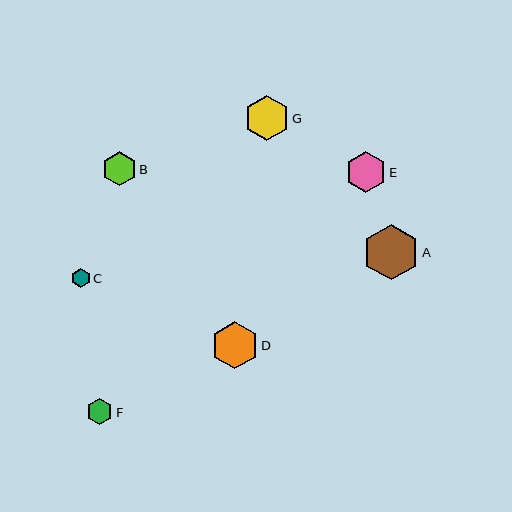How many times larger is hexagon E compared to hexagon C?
Hexagon E is approximately 2.1 times the size of hexagon C.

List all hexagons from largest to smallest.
From largest to smallest: A, D, G, E, B, F, C.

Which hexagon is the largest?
Hexagon A is the largest with a size of approximately 56 pixels.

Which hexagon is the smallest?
Hexagon C is the smallest with a size of approximately 19 pixels.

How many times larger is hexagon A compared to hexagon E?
Hexagon A is approximately 1.4 times the size of hexagon E.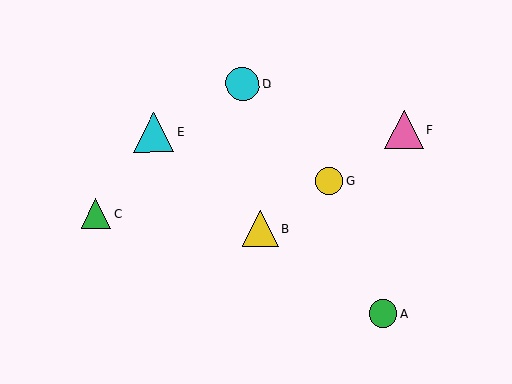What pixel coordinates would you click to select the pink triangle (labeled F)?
Click at (404, 130) to select the pink triangle F.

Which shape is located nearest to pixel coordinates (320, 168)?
The yellow circle (labeled G) at (329, 181) is nearest to that location.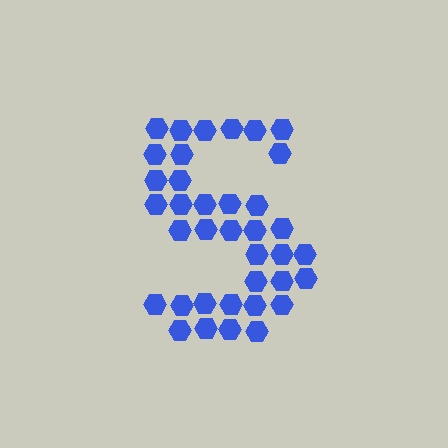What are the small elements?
The small elements are hexagons.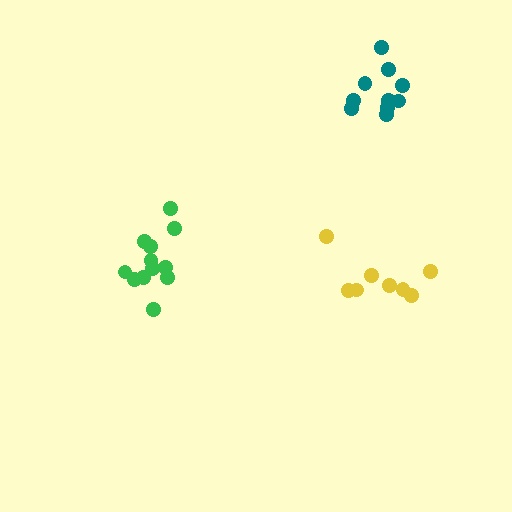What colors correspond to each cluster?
The clusters are colored: green, yellow, teal.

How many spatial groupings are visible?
There are 3 spatial groupings.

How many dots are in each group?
Group 1: 12 dots, Group 2: 8 dots, Group 3: 10 dots (30 total).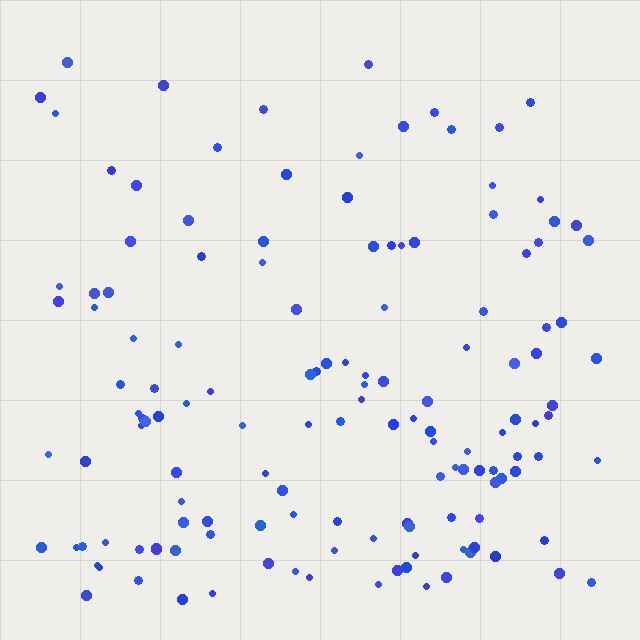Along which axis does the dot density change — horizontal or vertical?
Vertical.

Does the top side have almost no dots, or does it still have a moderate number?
Still a moderate number, just noticeably fewer than the bottom.